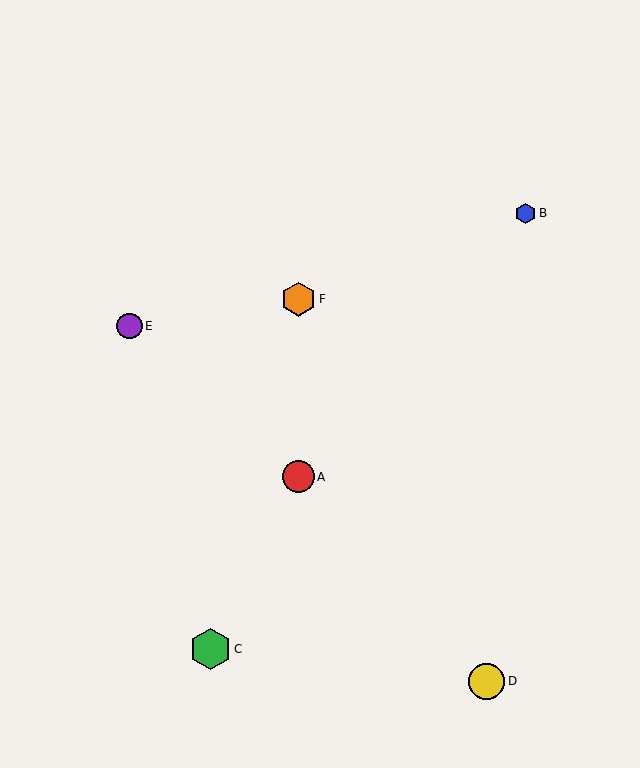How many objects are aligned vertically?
2 objects (A, F) are aligned vertically.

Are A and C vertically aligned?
No, A is at x≈298 and C is at x≈210.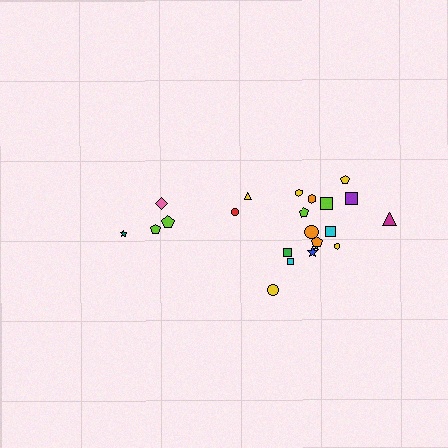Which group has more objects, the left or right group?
The right group.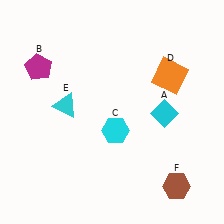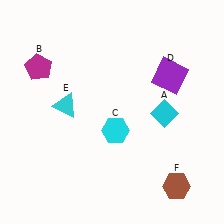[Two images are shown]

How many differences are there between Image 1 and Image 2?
There is 1 difference between the two images.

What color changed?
The square (D) changed from orange in Image 1 to purple in Image 2.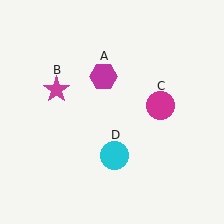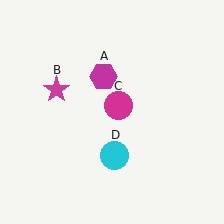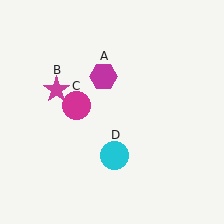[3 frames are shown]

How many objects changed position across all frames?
1 object changed position: magenta circle (object C).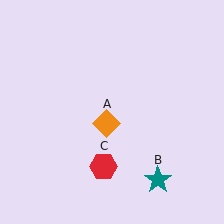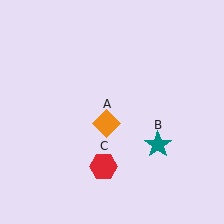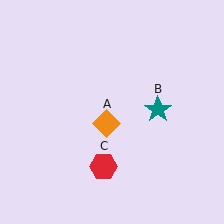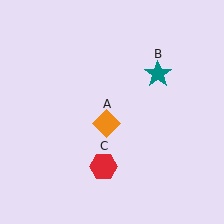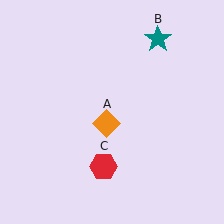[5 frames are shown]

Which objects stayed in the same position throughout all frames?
Orange diamond (object A) and red hexagon (object C) remained stationary.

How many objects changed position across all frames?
1 object changed position: teal star (object B).